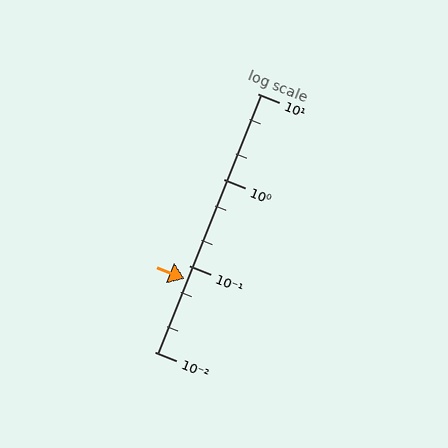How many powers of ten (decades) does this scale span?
The scale spans 3 decades, from 0.01 to 10.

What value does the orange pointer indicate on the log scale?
The pointer indicates approximately 0.071.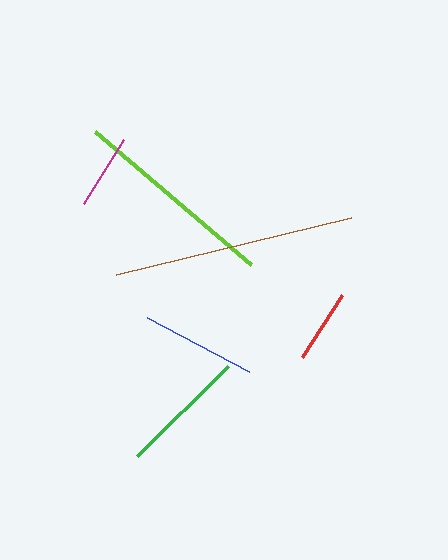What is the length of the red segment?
The red segment is approximately 74 pixels long.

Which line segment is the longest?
The brown line is the longest at approximately 242 pixels.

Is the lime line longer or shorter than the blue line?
The lime line is longer than the blue line.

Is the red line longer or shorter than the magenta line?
The magenta line is longer than the red line.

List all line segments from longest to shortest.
From longest to shortest: brown, lime, green, blue, magenta, red.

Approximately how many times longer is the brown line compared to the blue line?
The brown line is approximately 2.1 times the length of the blue line.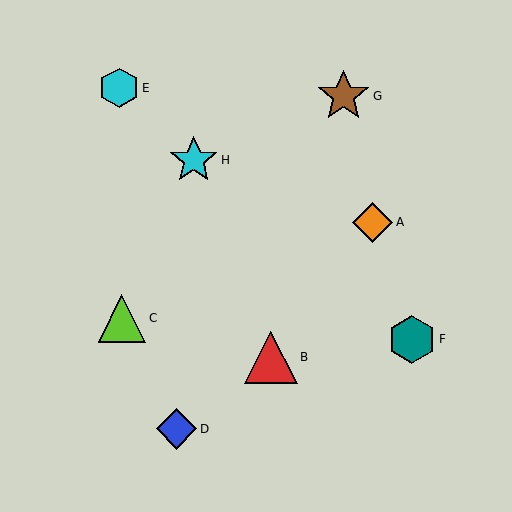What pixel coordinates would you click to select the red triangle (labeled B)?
Click at (271, 357) to select the red triangle B.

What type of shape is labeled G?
Shape G is a brown star.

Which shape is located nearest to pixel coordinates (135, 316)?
The lime triangle (labeled C) at (122, 318) is nearest to that location.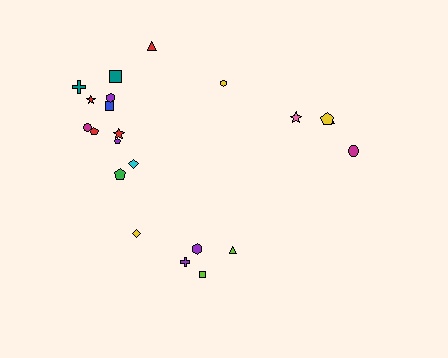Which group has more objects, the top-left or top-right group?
The top-left group.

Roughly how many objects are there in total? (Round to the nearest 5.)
Roughly 20 objects in total.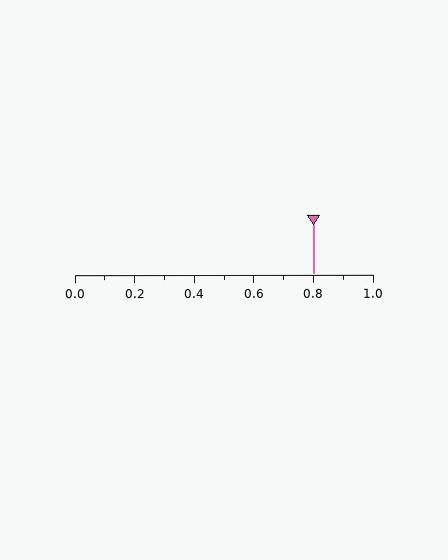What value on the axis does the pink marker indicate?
The marker indicates approximately 0.8.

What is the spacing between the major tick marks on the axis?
The major ticks are spaced 0.2 apart.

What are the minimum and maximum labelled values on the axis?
The axis runs from 0.0 to 1.0.